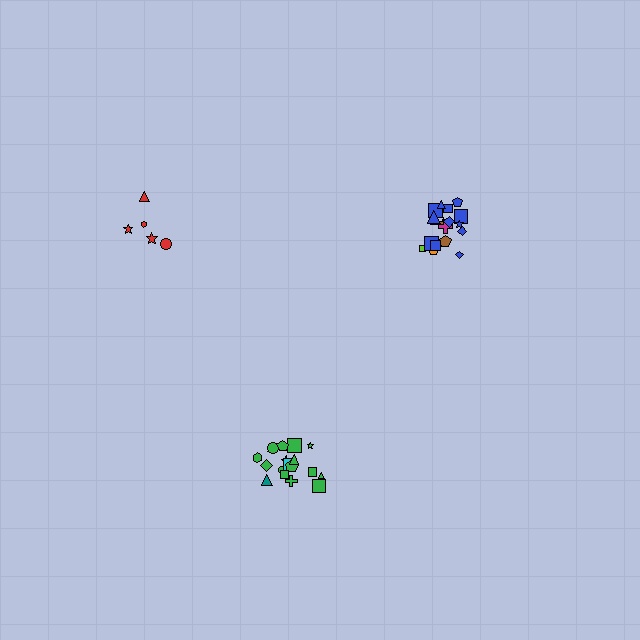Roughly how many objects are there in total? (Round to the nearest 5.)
Roughly 40 objects in total.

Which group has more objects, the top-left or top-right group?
The top-right group.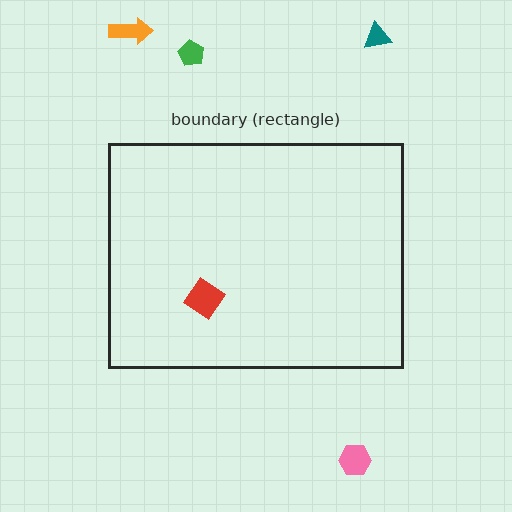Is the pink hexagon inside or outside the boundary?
Outside.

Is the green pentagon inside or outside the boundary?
Outside.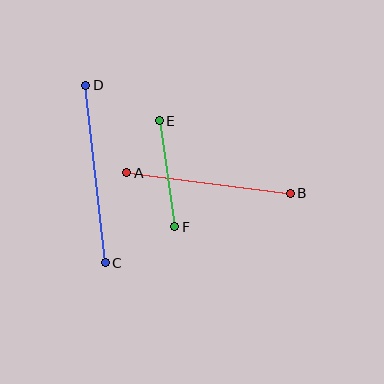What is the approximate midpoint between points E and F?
The midpoint is at approximately (167, 174) pixels.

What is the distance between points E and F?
The distance is approximately 107 pixels.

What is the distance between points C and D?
The distance is approximately 178 pixels.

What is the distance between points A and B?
The distance is approximately 165 pixels.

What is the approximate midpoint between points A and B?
The midpoint is at approximately (208, 183) pixels.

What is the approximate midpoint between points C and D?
The midpoint is at approximately (96, 174) pixels.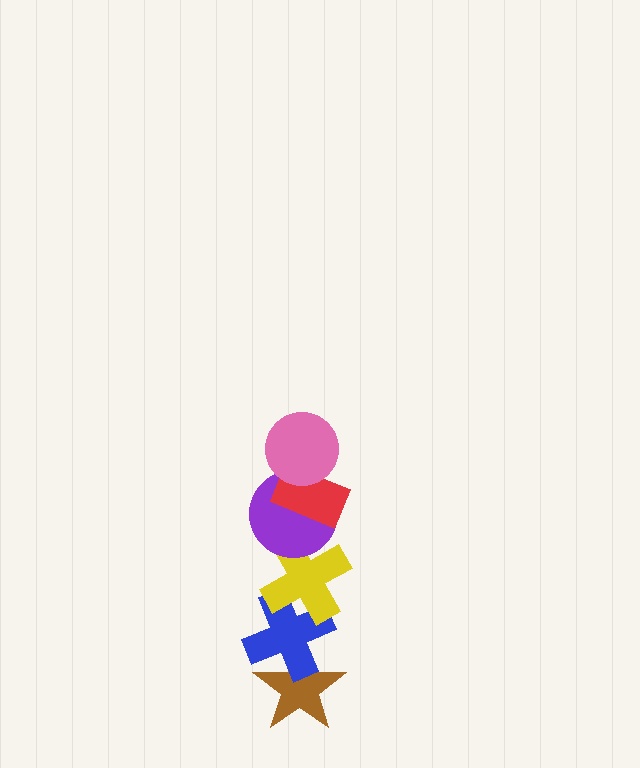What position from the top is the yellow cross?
The yellow cross is 4th from the top.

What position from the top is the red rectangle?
The red rectangle is 2nd from the top.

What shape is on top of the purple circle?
The red rectangle is on top of the purple circle.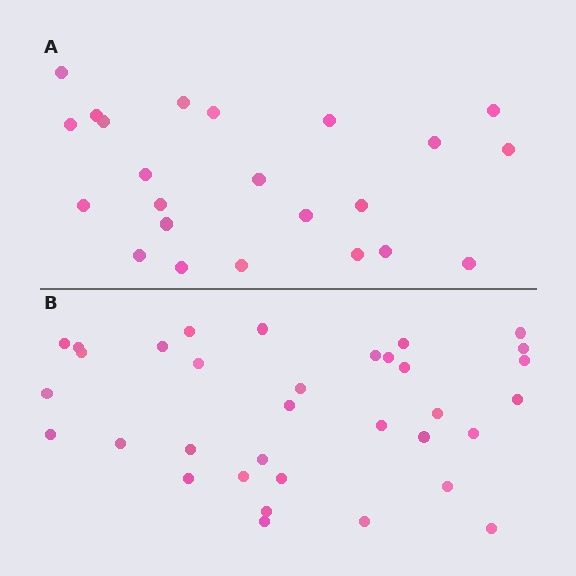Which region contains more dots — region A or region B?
Region B (the bottom region) has more dots.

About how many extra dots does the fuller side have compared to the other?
Region B has roughly 12 or so more dots than region A.